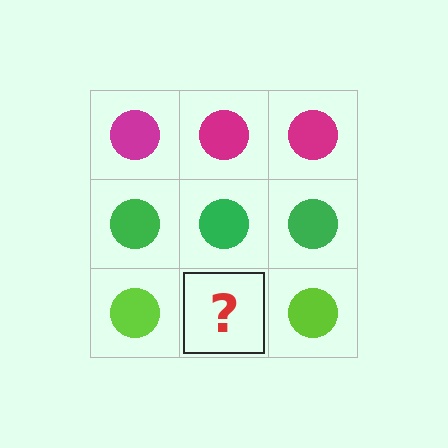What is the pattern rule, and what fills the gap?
The rule is that each row has a consistent color. The gap should be filled with a lime circle.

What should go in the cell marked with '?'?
The missing cell should contain a lime circle.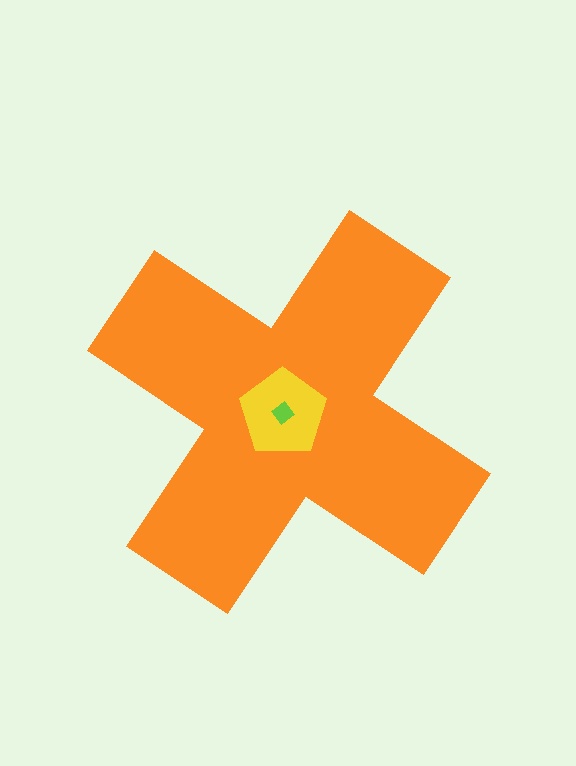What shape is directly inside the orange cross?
The yellow pentagon.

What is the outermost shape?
The orange cross.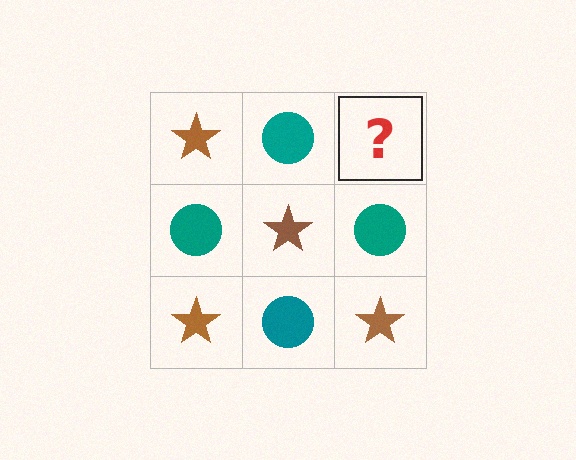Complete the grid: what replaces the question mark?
The question mark should be replaced with a brown star.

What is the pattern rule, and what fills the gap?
The rule is that it alternates brown star and teal circle in a checkerboard pattern. The gap should be filled with a brown star.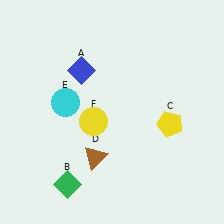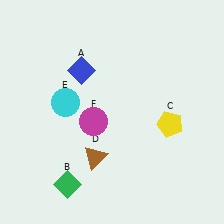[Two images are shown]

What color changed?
The circle (F) changed from yellow in Image 1 to magenta in Image 2.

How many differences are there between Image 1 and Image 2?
There is 1 difference between the two images.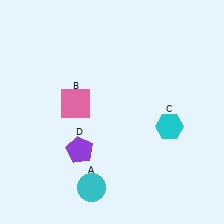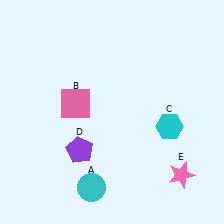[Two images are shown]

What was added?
A pink star (E) was added in Image 2.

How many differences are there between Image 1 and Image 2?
There is 1 difference between the two images.